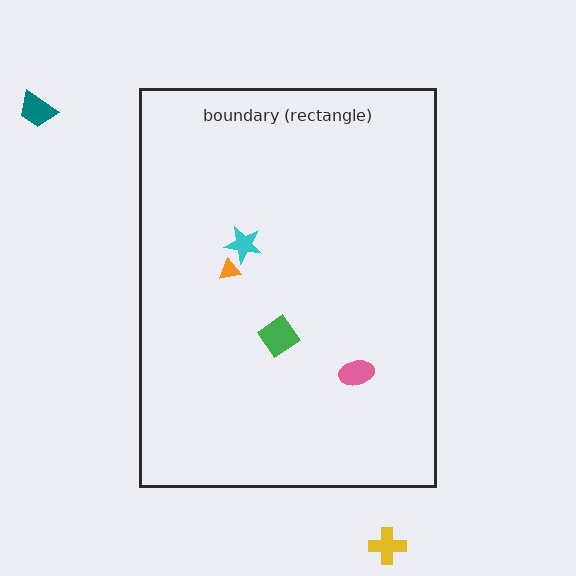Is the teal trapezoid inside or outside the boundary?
Outside.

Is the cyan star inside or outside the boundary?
Inside.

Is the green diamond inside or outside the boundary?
Inside.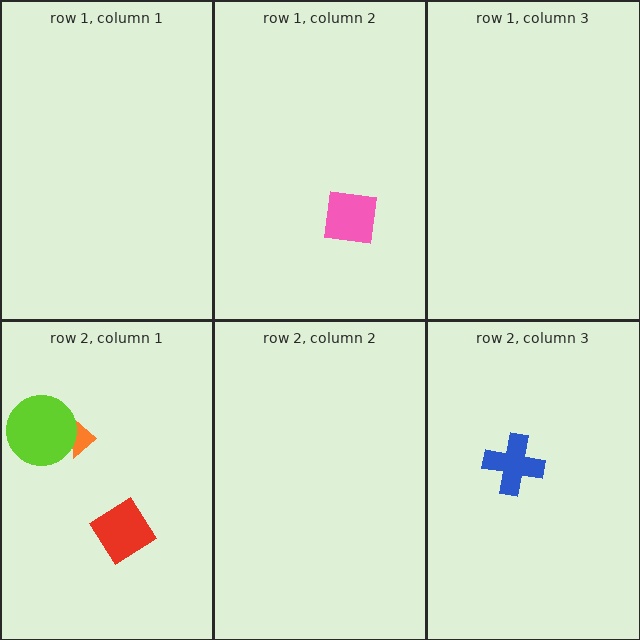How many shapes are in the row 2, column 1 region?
3.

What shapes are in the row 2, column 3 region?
The blue cross.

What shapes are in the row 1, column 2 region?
The pink square.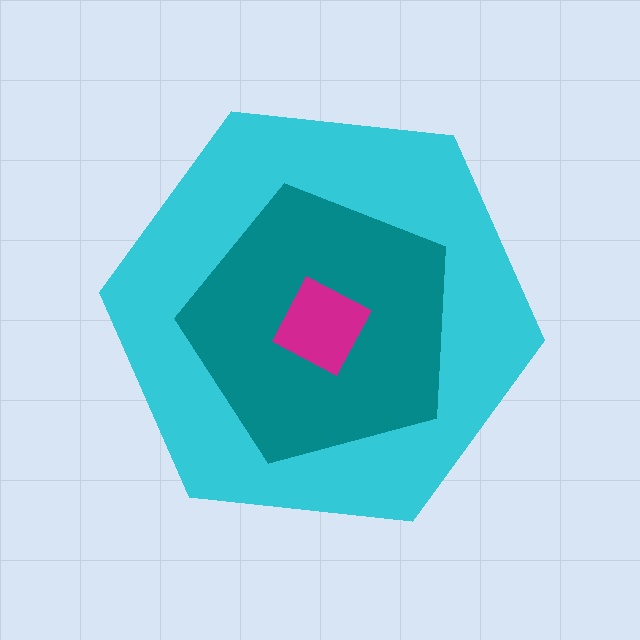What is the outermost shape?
The cyan hexagon.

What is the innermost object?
The magenta square.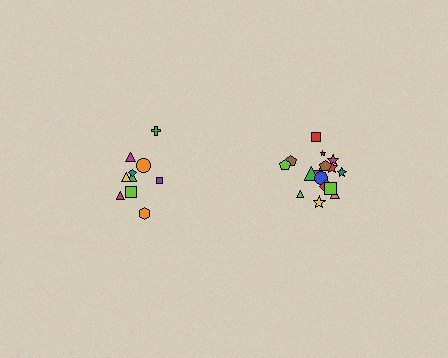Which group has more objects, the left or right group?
The right group.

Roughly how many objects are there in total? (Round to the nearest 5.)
Roughly 30 objects in total.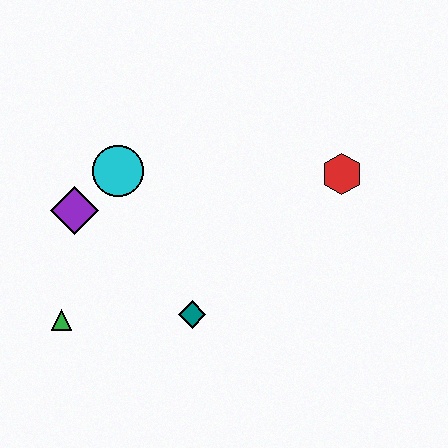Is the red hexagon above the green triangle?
Yes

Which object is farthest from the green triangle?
The red hexagon is farthest from the green triangle.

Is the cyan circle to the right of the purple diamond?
Yes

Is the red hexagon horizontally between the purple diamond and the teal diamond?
No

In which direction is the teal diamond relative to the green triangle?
The teal diamond is to the right of the green triangle.